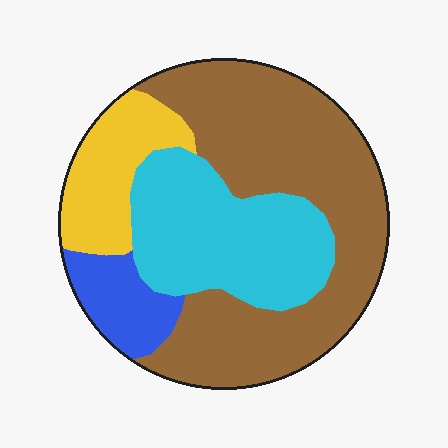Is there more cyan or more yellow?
Cyan.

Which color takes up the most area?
Brown, at roughly 50%.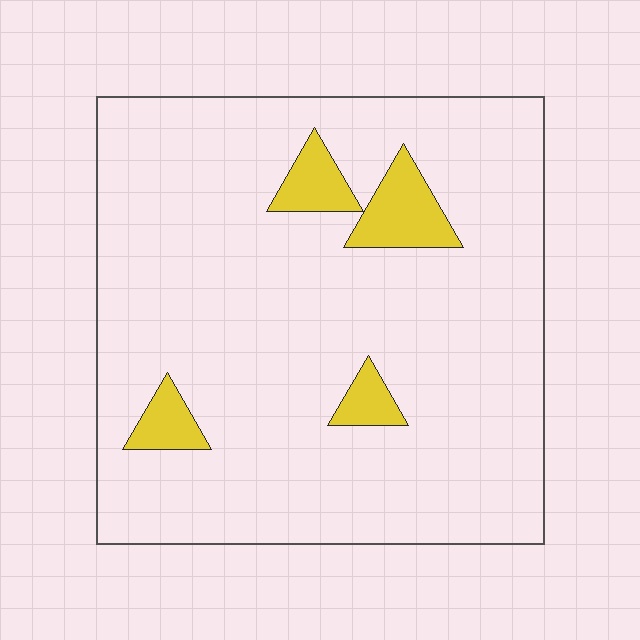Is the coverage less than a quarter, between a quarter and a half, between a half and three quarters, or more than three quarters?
Less than a quarter.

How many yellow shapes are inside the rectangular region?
4.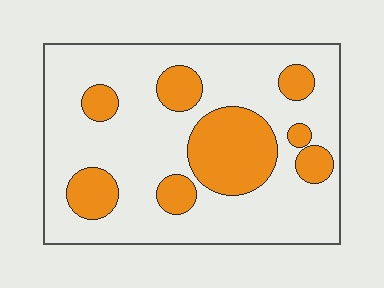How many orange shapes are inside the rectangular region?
8.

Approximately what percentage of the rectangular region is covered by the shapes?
Approximately 25%.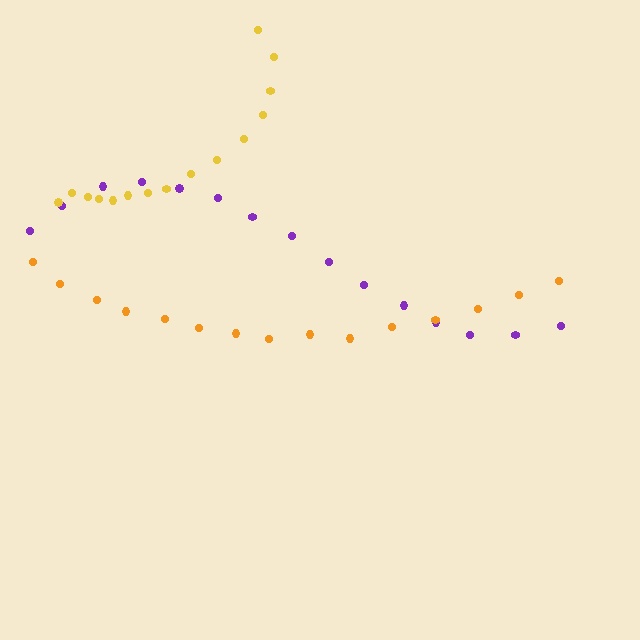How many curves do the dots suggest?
There are 3 distinct paths.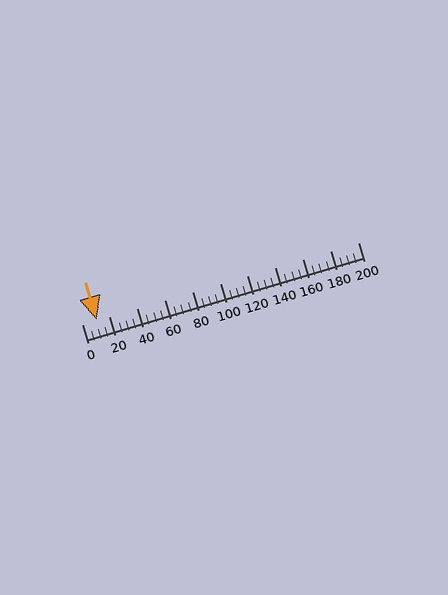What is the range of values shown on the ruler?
The ruler shows values from 0 to 200.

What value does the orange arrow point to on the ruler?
The orange arrow points to approximately 11.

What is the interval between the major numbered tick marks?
The major tick marks are spaced 20 units apart.